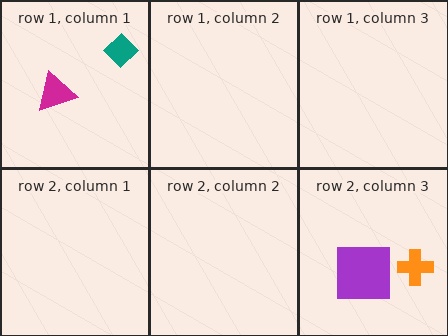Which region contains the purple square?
The row 2, column 3 region.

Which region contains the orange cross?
The row 2, column 3 region.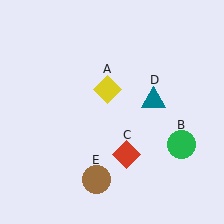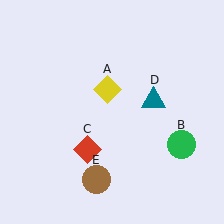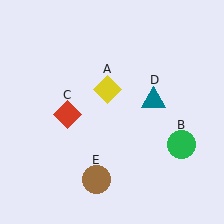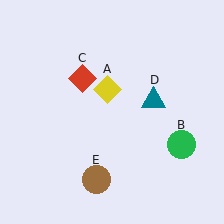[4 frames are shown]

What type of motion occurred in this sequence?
The red diamond (object C) rotated clockwise around the center of the scene.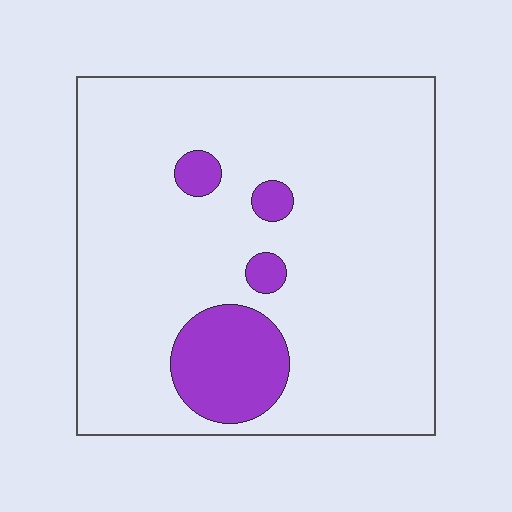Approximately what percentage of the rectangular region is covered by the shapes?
Approximately 10%.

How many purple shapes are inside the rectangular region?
4.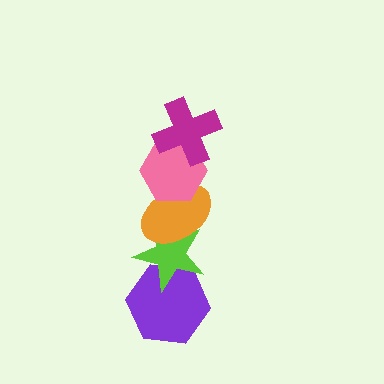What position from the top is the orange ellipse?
The orange ellipse is 3rd from the top.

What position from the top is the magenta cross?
The magenta cross is 1st from the top.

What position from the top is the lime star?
The lime star is 4th from the top.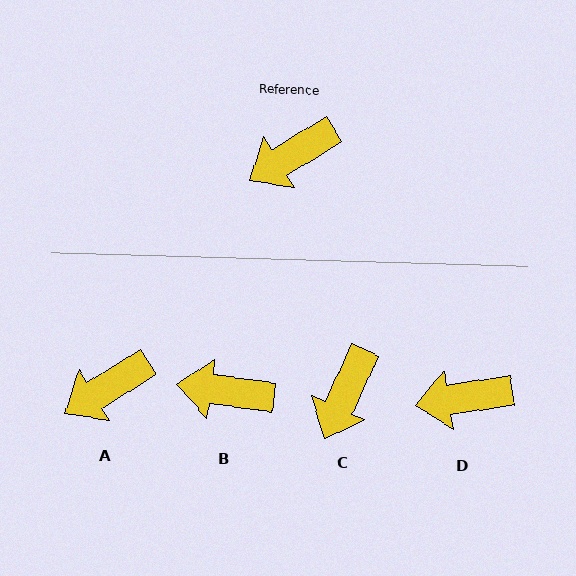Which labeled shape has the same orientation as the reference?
A.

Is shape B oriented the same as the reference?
No, it is off by about 39 degrees.